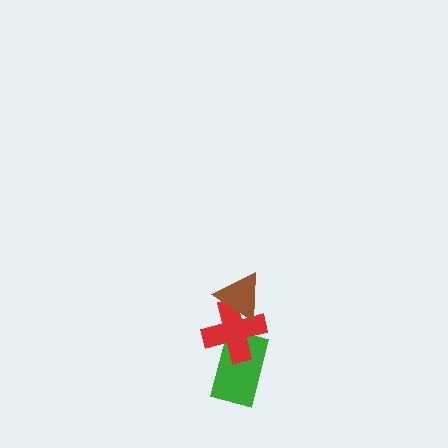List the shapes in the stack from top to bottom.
From top to bottom: the brown triangle, the red cross, the green rectangle.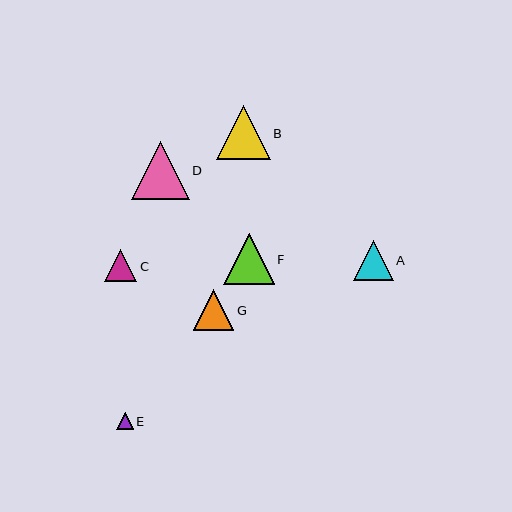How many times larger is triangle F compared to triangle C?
Triangle F is approximately 1.6 times the size of triangle C.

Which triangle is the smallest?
Triangle E is the smallest with a size of approximately 17 pixels.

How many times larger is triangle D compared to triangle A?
Triangle D is approximately 1.4 times the size of triangle A.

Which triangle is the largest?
Triangle D is the largest with a size of approximately 58 pixels.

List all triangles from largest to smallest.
From largest to smallest: D, B, F, A, G, C, E.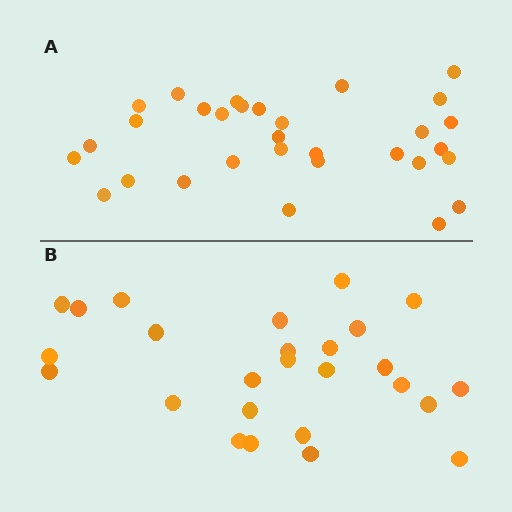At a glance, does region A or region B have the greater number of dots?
Region A (the top region) has more dots.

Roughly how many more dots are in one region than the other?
Region A has about 5 more dots than region B.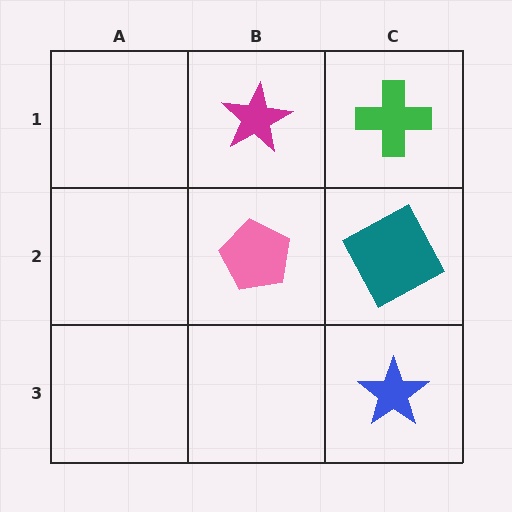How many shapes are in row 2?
2 shapes.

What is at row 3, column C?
A blue star.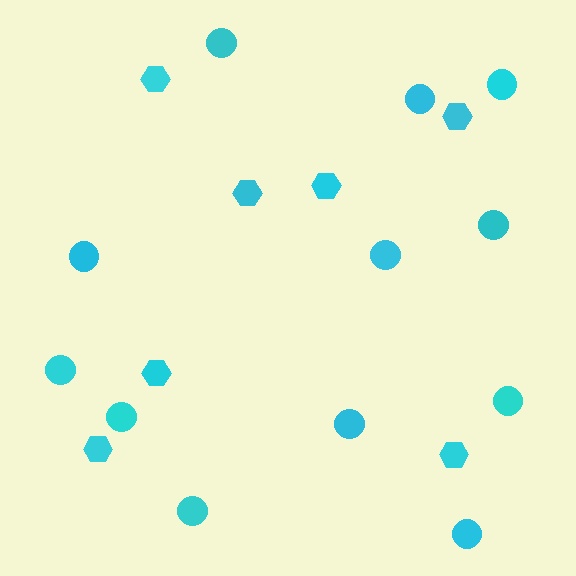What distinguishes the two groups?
There are 2 groups: one group of hexagons (7) and one group of circles (12).